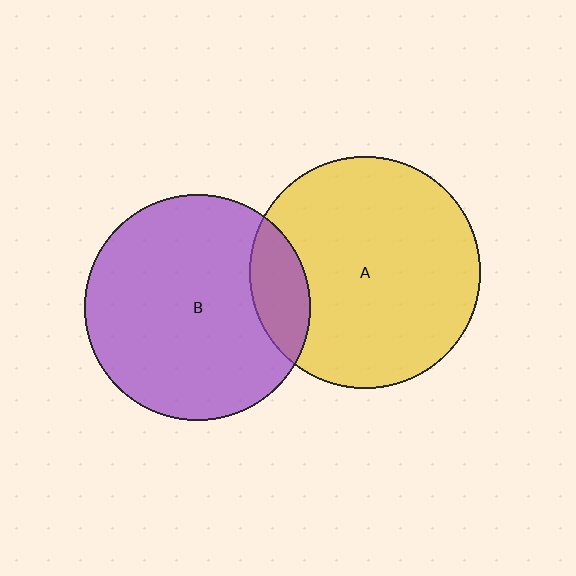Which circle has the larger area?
Circle A (yellow).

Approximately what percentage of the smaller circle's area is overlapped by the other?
Approximately 15%.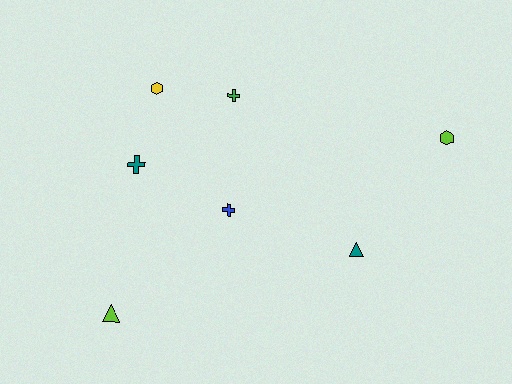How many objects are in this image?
There are 7 objects.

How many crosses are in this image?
There are 3 crosses.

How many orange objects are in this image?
There are no orange objects.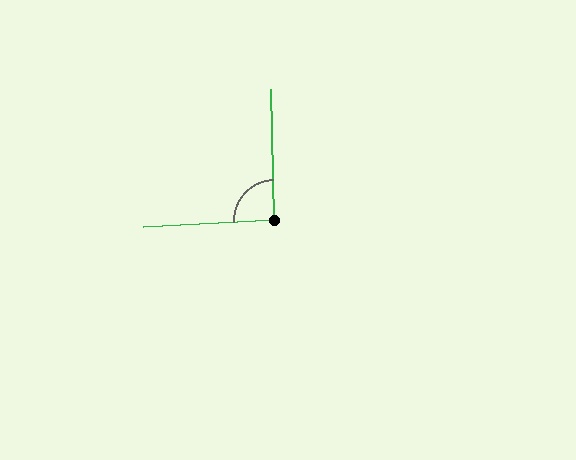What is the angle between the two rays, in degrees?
Approximately 92 degrees.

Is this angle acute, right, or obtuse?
It is approximately a right angle.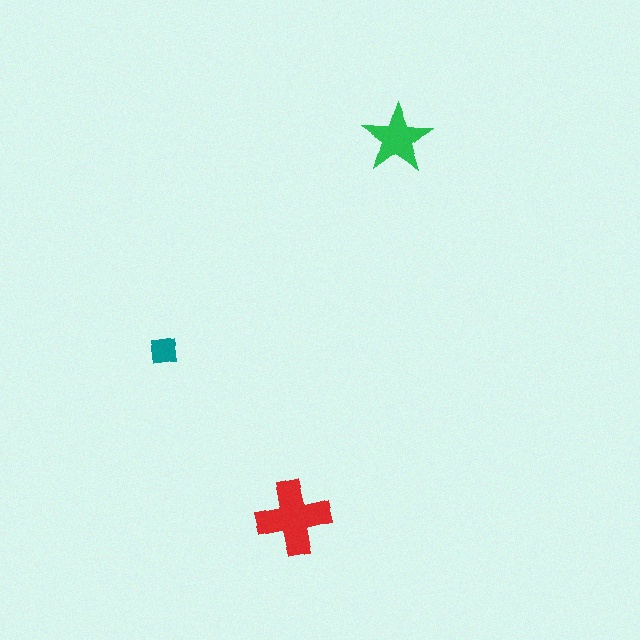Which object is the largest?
The red cross.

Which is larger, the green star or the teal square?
The green star.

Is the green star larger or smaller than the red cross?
Smaller.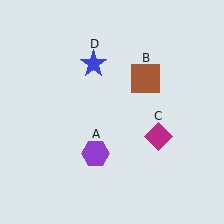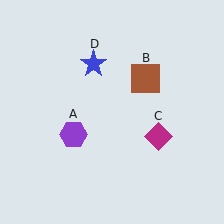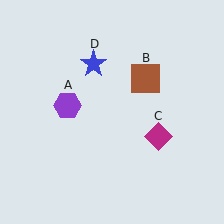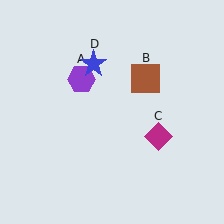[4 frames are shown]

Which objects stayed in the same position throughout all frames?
Brown square (object B) and magenta diamond (object C) and blue star (object D) remained stationary.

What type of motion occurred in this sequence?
The purple hexagon (object A) rotated clockwise around the center of the scene.